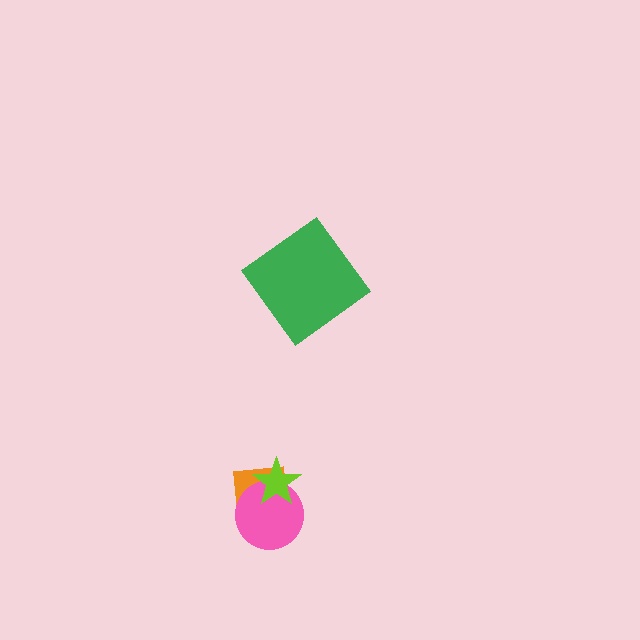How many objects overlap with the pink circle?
2 objects overlap with the pink circle.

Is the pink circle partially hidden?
Yes, it is partially covered by another shape.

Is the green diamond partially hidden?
No, no other shape covers it.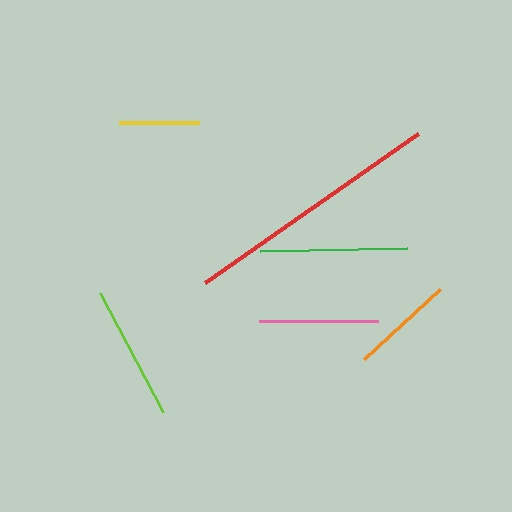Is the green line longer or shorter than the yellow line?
The green line is longer than the yellow line.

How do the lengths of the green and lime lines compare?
The green and lime lines are approximately the same length.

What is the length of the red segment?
The red segment is approximately 260 pixels long.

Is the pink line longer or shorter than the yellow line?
The pink line is longer than the yellow line.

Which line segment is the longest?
The red line is the longest at approximately 260 pixels.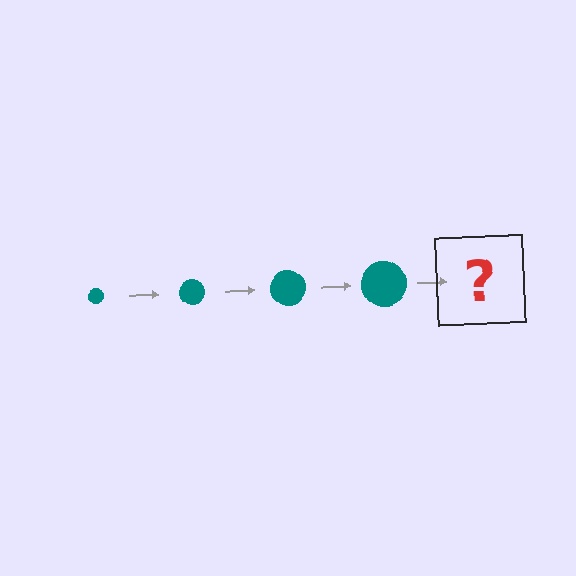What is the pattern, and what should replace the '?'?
The pattern is that the circle gets progressively larger each step. The '?' should be a teal circle, larger than the previous one.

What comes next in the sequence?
The next element should be a teal circle, larger than the previous one.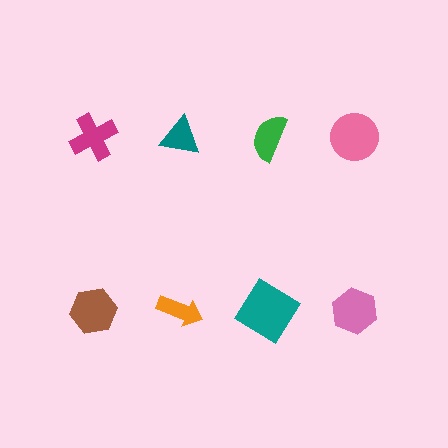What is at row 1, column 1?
A magenta cross.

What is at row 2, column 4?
A pink hexagon.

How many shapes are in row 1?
4 shapes.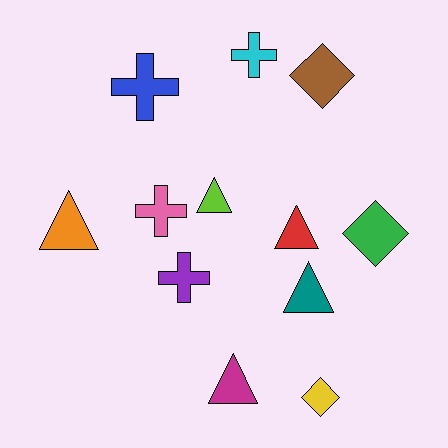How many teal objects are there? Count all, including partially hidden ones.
There is 1 teal object.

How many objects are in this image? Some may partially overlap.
There are 12 objects.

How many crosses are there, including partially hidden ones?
There are 4 crosses.